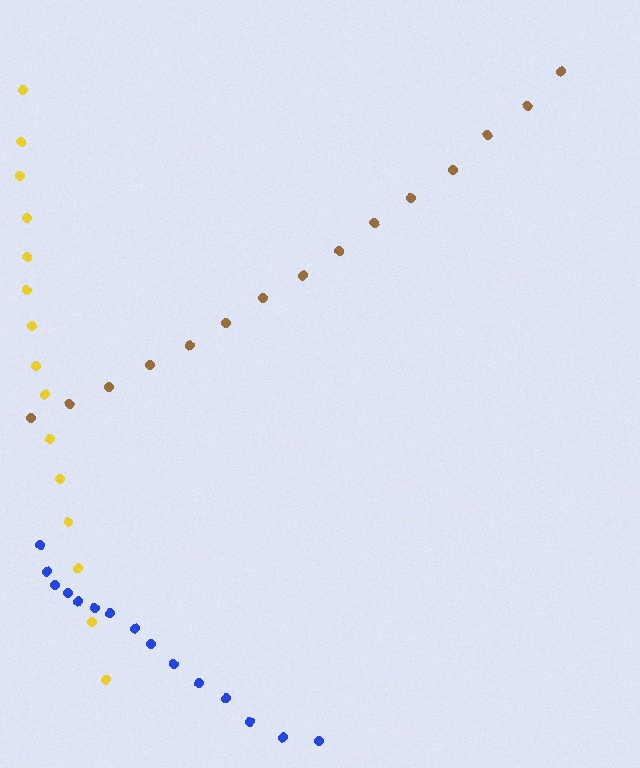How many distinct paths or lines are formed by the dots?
There are 3 distinct paths.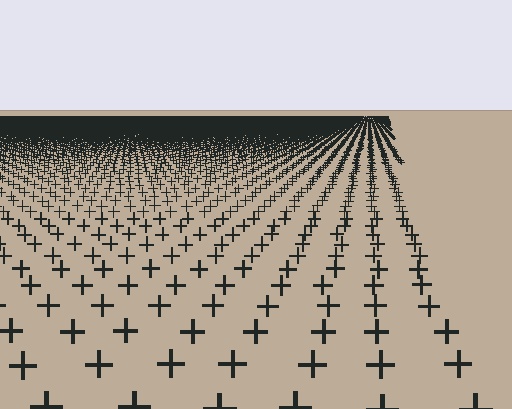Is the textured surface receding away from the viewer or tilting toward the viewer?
The surface is receding away from the viewer. Texture elements get smaller and denser toward the top.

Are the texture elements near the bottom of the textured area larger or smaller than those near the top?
Larger. Near the bottom, elements are closer to the viewer and appear at a bigger on-screen size.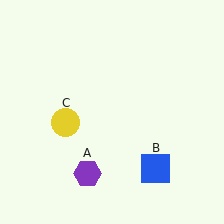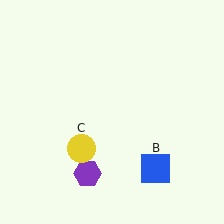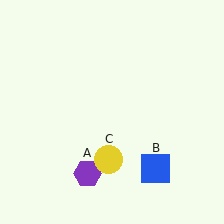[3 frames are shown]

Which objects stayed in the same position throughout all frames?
Purple hexagon (object A) and blue square (object B) remained stationary.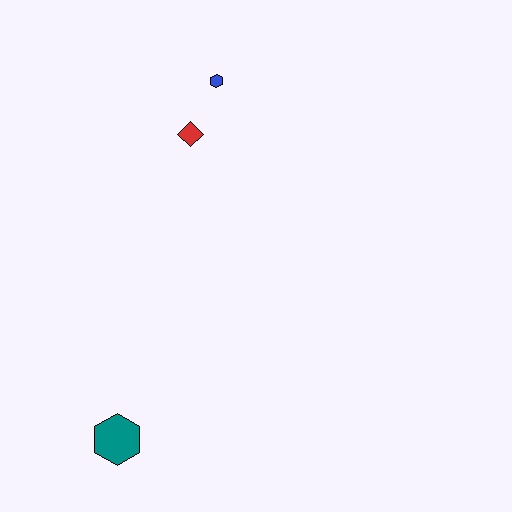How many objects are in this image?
There are 3 objects.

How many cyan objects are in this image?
There are no cyan objects.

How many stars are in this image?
There are no stars.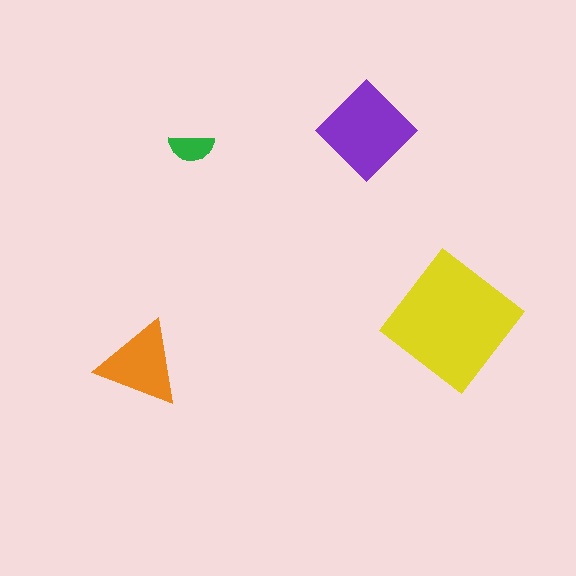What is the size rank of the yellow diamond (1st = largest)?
1st.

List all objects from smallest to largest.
The green semicircle, the orange triangle, the purple diamond, the yellow diamond.